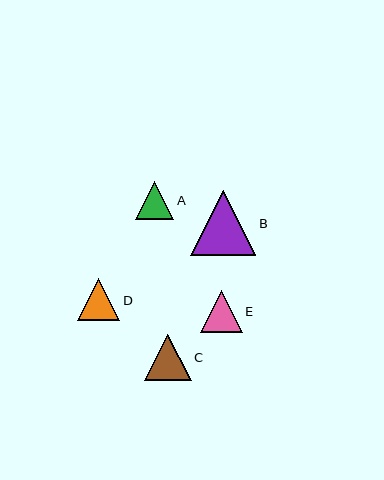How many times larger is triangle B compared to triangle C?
Triangle B is approximately 1.4 times the size of triangle C.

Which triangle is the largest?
Triangle B is the largest with a size of approximately 65 pixels.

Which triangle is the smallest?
Triangle A is the smallest with a size of approximately 38 pixels.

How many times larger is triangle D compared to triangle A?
Triangle D is approximately 1.1 times the size of triangle A.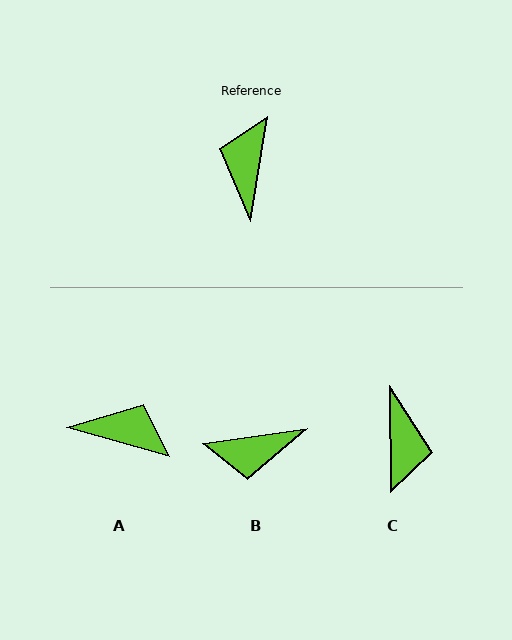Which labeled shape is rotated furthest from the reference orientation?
C, about 170 degrees away.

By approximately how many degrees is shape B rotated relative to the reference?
Approximately 108 degrees counter-clockwise.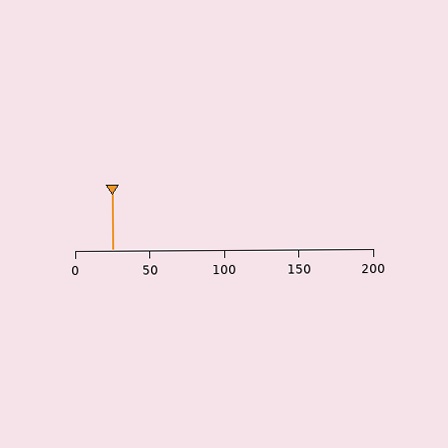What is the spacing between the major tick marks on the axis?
The major ticks are spaced 50 apart.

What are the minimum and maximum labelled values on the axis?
The axis runs from 0 to 200.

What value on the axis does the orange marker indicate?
The marker indicates approximately 25.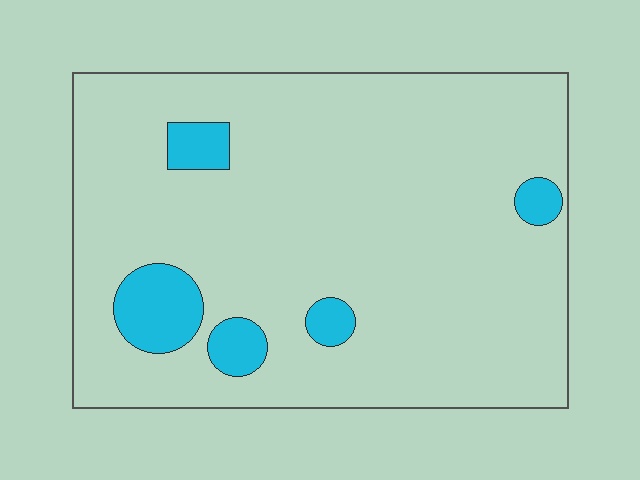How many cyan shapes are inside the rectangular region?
5.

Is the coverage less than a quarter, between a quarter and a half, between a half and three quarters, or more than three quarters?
Less than a quarter.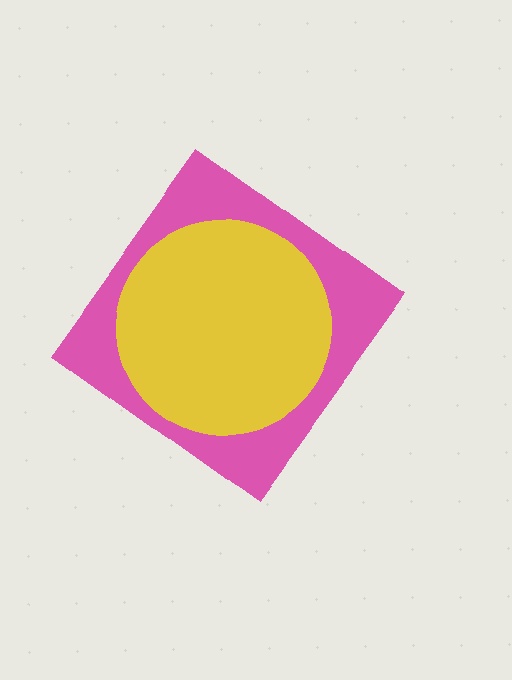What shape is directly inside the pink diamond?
The yellow circle.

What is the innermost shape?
The yellow circle.